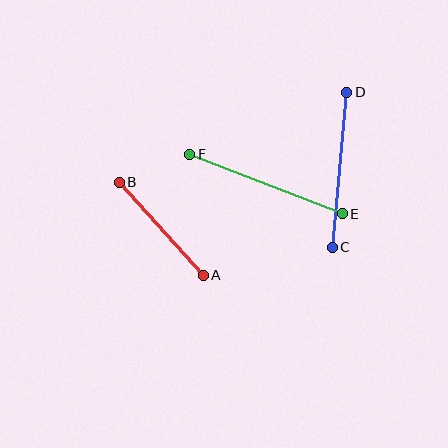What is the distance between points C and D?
The distance is approximately 156 pixels.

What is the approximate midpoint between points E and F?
The midpoint is at approximately (266, 184) pixels.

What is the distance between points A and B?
The distance is approximately 126 pixels.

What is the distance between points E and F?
The distance is approximately 164 pixels.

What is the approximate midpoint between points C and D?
The midpoint is at approximately (340, 170) pixels.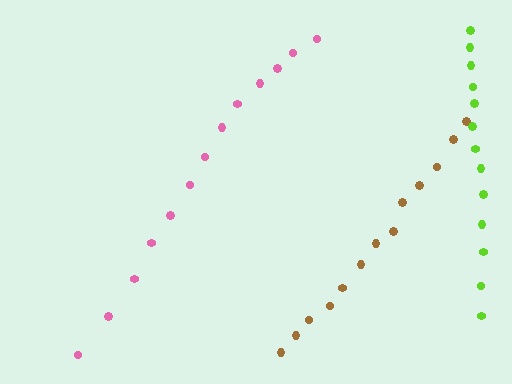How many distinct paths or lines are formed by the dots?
There are 3 distinct paths.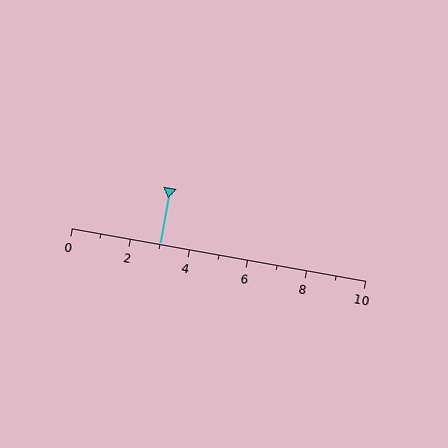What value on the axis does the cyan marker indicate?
The marker indicates approximately 3.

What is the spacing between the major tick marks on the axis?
The major ticks are spaced 2 apart.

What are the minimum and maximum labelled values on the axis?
The axis runs from 0 to 10.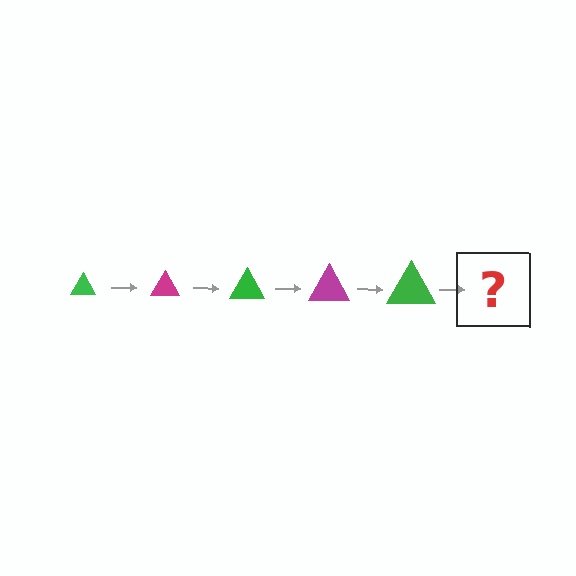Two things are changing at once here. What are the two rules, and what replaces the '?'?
The two rules are that the triangle grows larger each step and the color cycles through green and magenta. The '?' should be a magenta triangle, larger than the previous one.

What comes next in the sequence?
The next element should be a magenta triangle, larger than the previous one.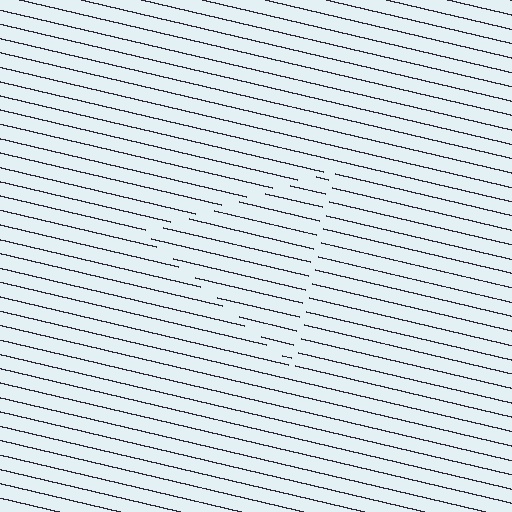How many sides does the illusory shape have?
3 sides — the line-ends trace a triangle.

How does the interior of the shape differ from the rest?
The interior of the shape contains the same grating, shifted by half a period — the contour is defined by the phase discontinuity where line-ends from the inner and outer gratings abut.